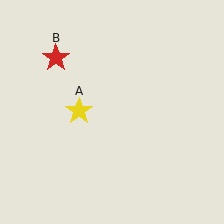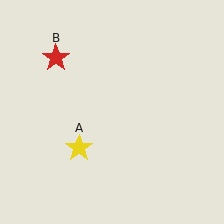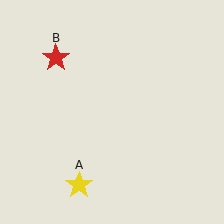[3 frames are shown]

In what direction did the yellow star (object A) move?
The yellow star (object A) moved down.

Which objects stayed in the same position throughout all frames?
Red star (object B) remained stationary.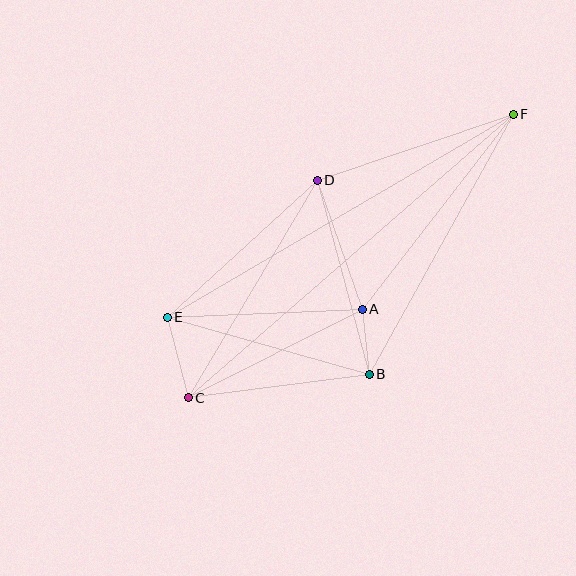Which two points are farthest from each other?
Points C and F are farthest from each other.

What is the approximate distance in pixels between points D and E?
The distance between D and E is approximately 204 pixels.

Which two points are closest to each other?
Points A and B are closest to each other.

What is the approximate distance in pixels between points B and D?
The distance between B and D is approximately 201 pixels.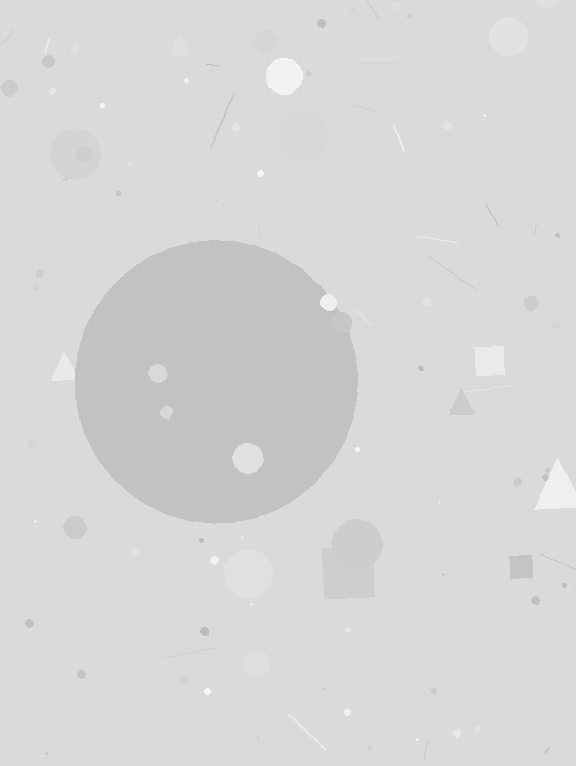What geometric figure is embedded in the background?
A circle is embedded in the background.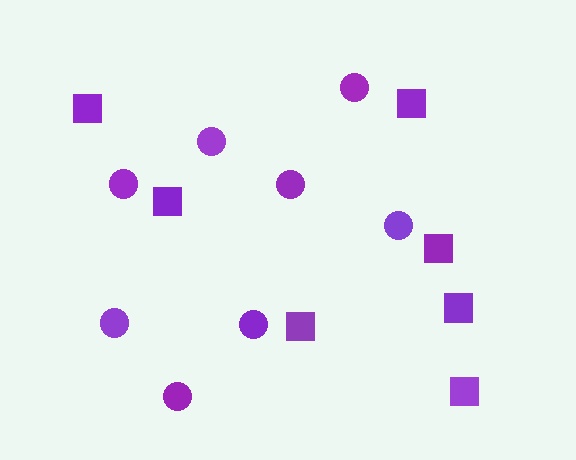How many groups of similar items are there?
There are 2 groups: one group of circles (8) and one group of squares (7).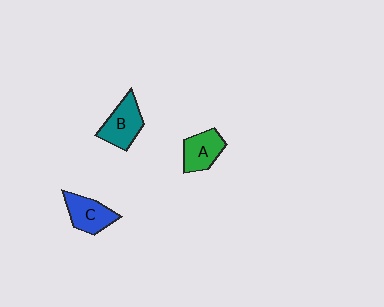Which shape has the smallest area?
Shape A (green).